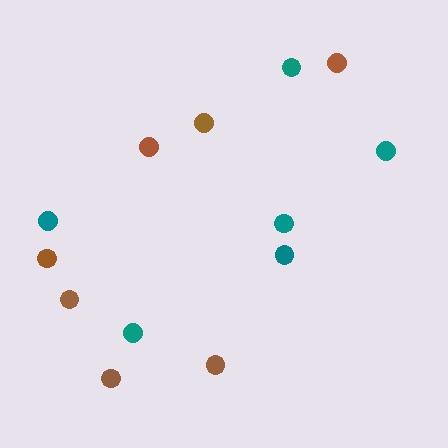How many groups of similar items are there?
There are 2 groups: one group of teal circles (6) and one group of brown circles (7).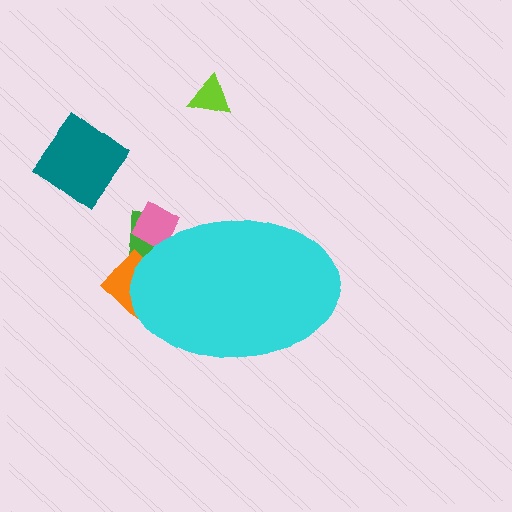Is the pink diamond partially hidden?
Yes, the pink diamond is partially hidden behind the cyan ellipse.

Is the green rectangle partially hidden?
Yes, the green rectangle is partially hidden behind the cyan ellipse.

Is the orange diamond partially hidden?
Yes, the orange diamond is partially hidden behind the cyan ellipse.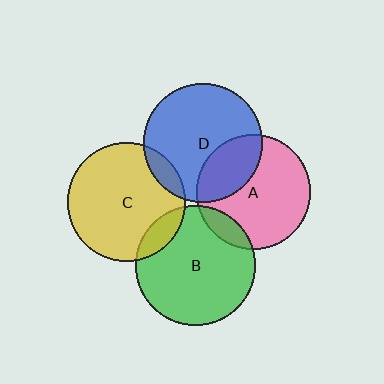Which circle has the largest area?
Circle B (green).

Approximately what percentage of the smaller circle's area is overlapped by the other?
Approximately 10%.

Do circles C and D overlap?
Yes.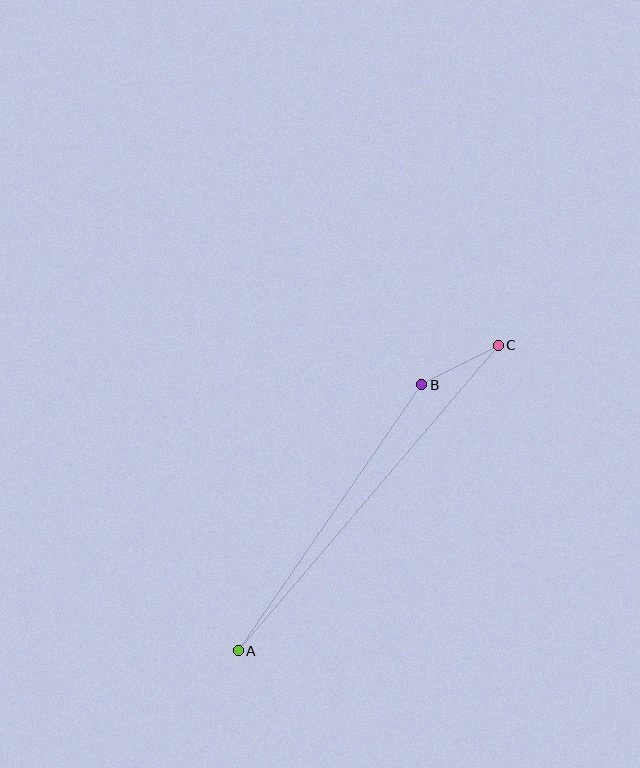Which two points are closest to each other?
Points B and C are closest to each other.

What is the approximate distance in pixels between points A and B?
The distance between A and B is approximately 323 pixels.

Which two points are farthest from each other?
Points A and C are farthest from each other.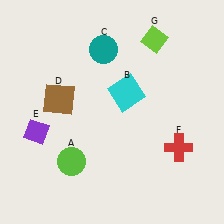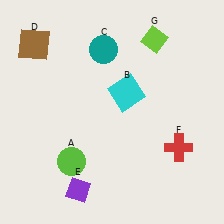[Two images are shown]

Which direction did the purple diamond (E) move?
The purple diamond (E) moved down.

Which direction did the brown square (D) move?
The brown square (D) moved up.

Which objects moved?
The objects that moved are: the brown square (D), the purple diamond (E).